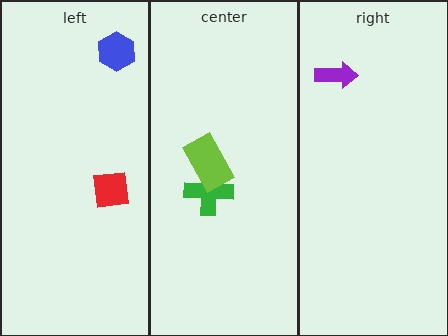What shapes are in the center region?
The green cross, the lime rectangle.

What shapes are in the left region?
The blue hexagon, the red square.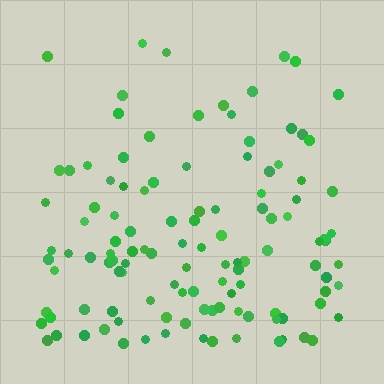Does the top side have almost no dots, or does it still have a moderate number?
Still a moderate number, just noticeably fewer than the bottom.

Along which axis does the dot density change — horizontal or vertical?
Vertical.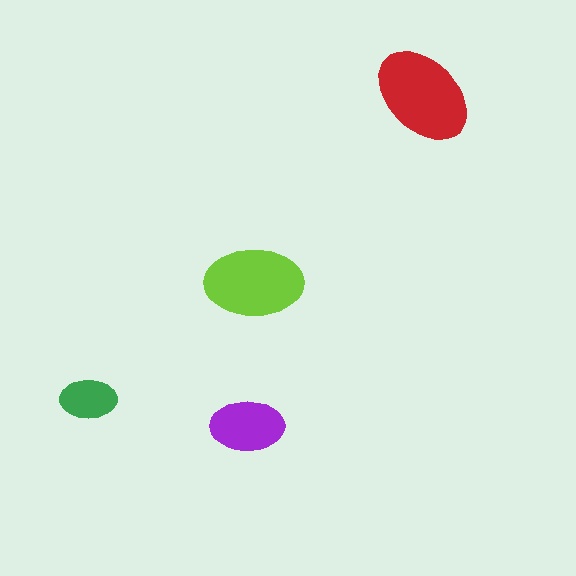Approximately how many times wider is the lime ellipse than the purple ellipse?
About 1.5 times wider.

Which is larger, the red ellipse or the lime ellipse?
The red one.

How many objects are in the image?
There are 4 objects in the image.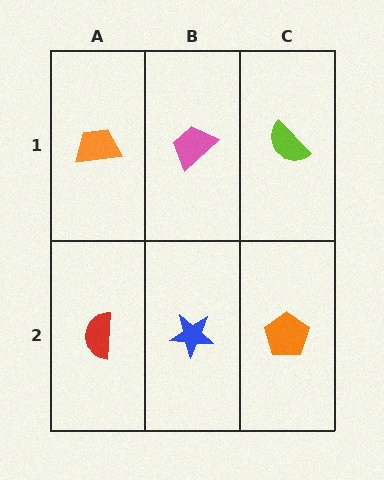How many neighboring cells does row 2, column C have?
2.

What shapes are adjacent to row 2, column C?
A lime semicircle (row 1, column C), a blue star (row 2, column B).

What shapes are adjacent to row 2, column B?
A pink trapezoid (row 1, column B), a red semicircle (row 2, column A), an orange pentagon (row 2, column C).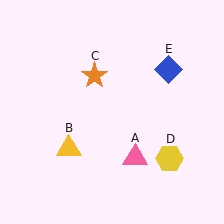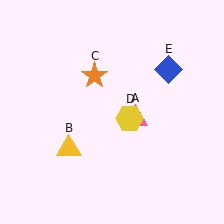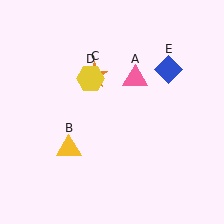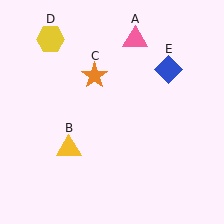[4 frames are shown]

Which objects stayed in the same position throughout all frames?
Yellow triangle (object B) and orange star (object C) and blue diamond (object E) remained stationary.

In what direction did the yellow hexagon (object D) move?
The yellow hexagon (object D) moved up and to the left.